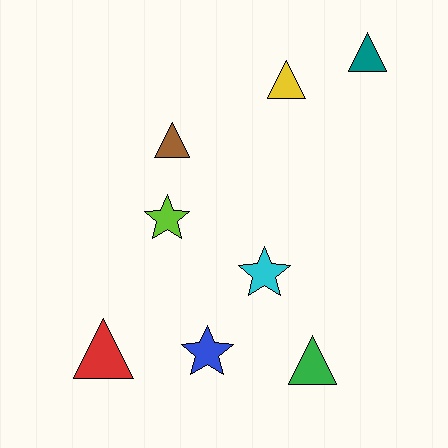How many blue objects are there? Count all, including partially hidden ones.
There is 1 blue object.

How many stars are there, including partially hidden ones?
There are 3 stars.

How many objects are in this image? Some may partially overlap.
There are 8 objects.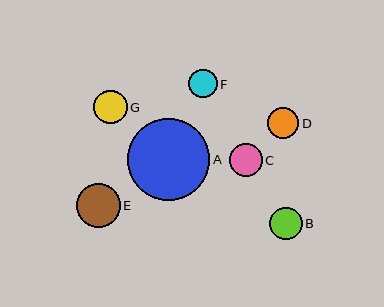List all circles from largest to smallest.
From largest to smallest: A, E, G, B, C, D, F.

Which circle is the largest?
Circle A is the largest with a size of approximately 82 pixels.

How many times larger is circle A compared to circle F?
Circle A is approximately 2.9 times the size of circle F.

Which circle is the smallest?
Circle F is the smallest with a size of approximately 28 pixels.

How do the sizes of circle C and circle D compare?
Circle C and circle D are approximately the same size.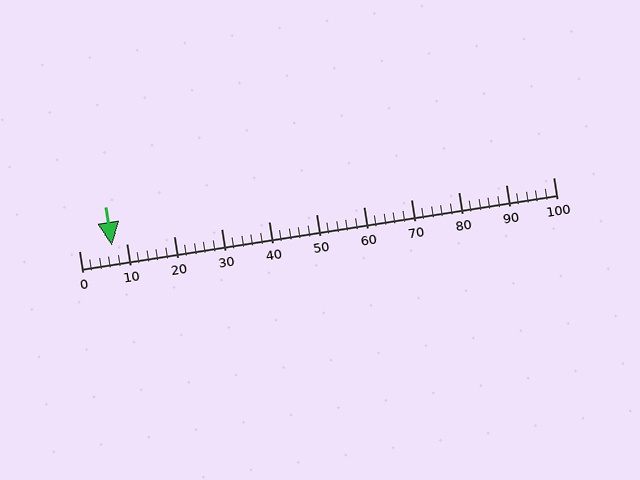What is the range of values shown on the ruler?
The ruler shows values from 0 to 100.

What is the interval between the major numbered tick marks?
The major tick marks are spaced 10 units apart.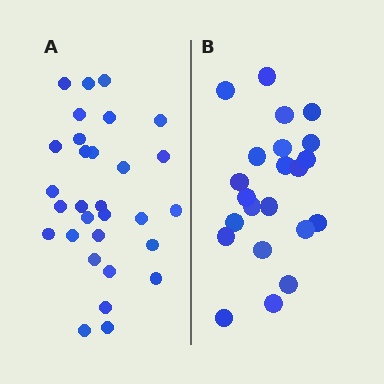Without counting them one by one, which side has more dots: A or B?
Region A (the left region) has more dots.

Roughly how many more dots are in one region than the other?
Region A has roughly 8 or so more dots than region B.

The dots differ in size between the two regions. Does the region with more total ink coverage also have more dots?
No. Region B has more total ink coverage because its dots are larger, but region A actually contains more individual dots. Total area can be misleading — the number of items is what matters here.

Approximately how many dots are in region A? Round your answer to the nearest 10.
About 30 dots.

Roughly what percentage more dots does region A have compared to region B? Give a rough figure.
About 35% more.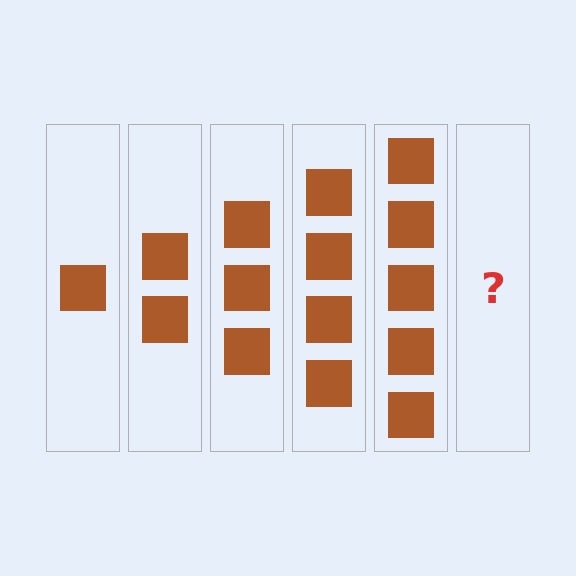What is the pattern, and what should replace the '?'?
The pattern is that each step adds one more square. The '?' should be 6 squares.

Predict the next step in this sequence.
The next step is 6 squares.